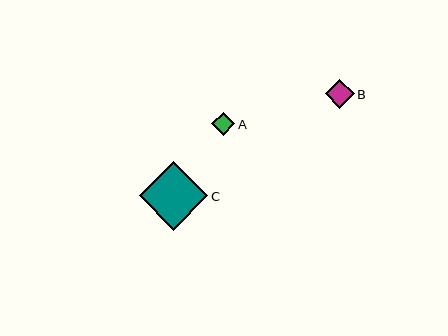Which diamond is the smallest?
Diamond A is the smallest with a size of approximately 23 pixels.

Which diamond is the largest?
Diamond C is the largest with a size of approximately 68 pixels.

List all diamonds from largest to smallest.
From largest to smallest: C, B, A.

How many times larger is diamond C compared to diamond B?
Diamond C is approximately 2.4 times the size of diamond B.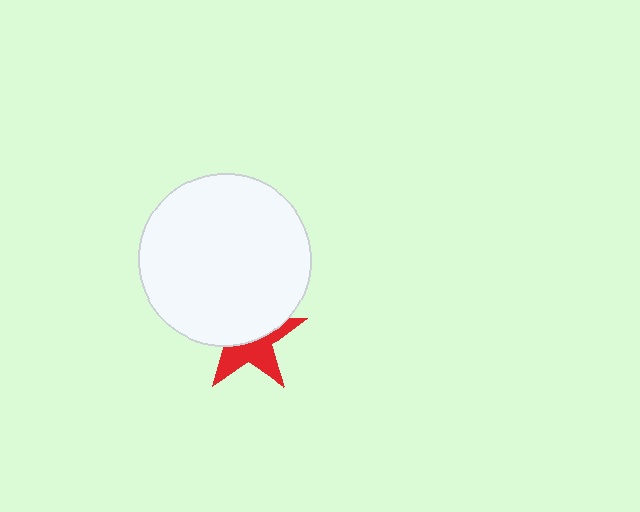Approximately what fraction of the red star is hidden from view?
Roughly 54% of the red star is hidden behind the white circle.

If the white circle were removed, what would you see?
You would see the complete red star.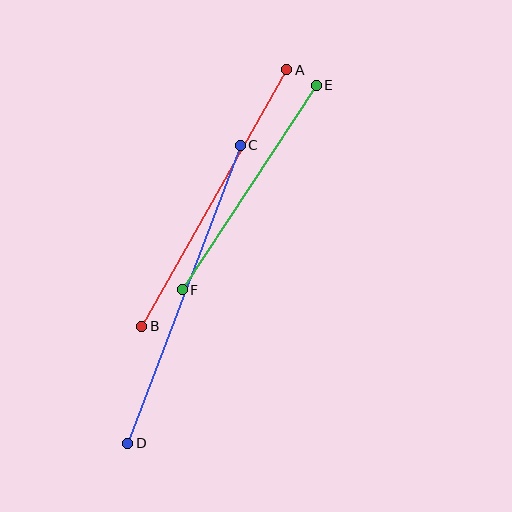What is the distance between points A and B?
The distance is approximately 295 pixels.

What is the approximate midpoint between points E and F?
The midpoint is at approximately (249, 188) pixels.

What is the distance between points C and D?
The distance is approximately 318 pixels.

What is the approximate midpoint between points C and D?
The midpoint is at approximately (184, 294) pixels.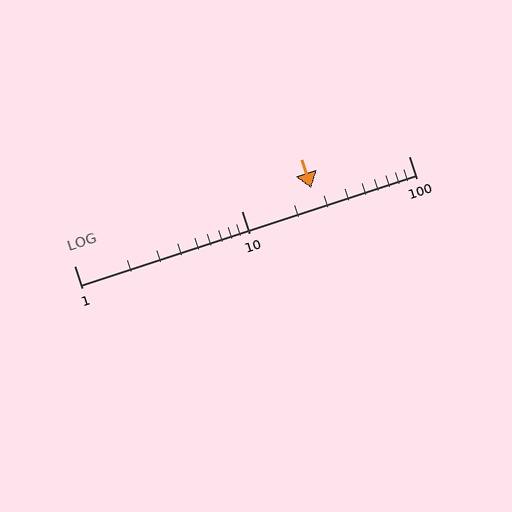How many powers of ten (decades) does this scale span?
The scale spans 2 decades, from 1 to 100.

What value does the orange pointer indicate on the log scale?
The pointer indicates approximately 26.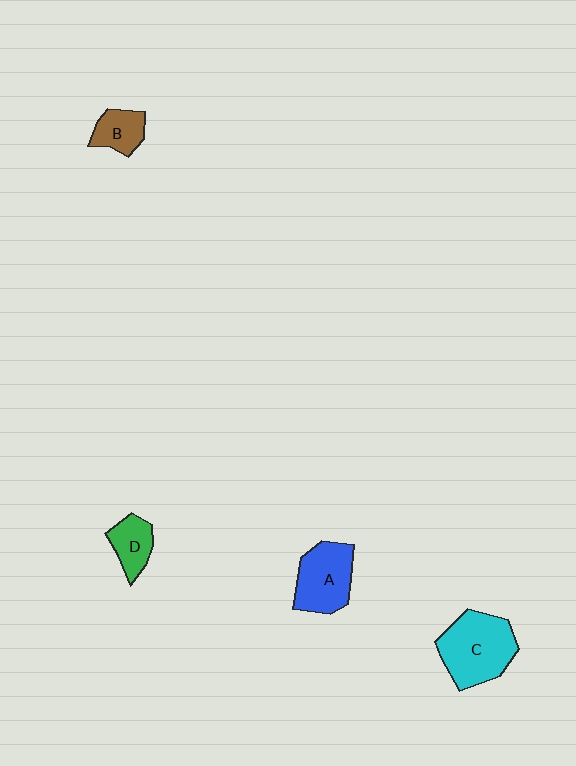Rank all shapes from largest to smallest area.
From largest to smallest: C (cyan), A (blue), D (green), B (brown).